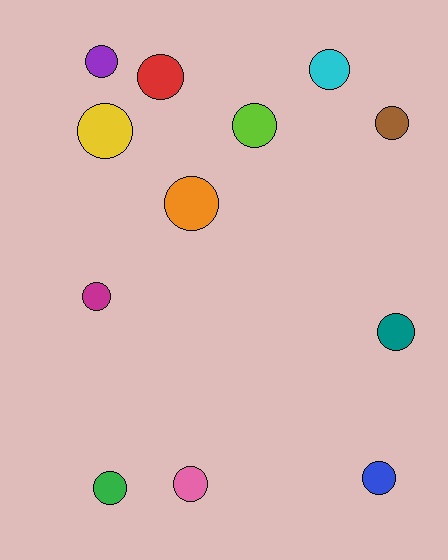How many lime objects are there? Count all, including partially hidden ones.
There is 1 lime object.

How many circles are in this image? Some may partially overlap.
There are 12 circles.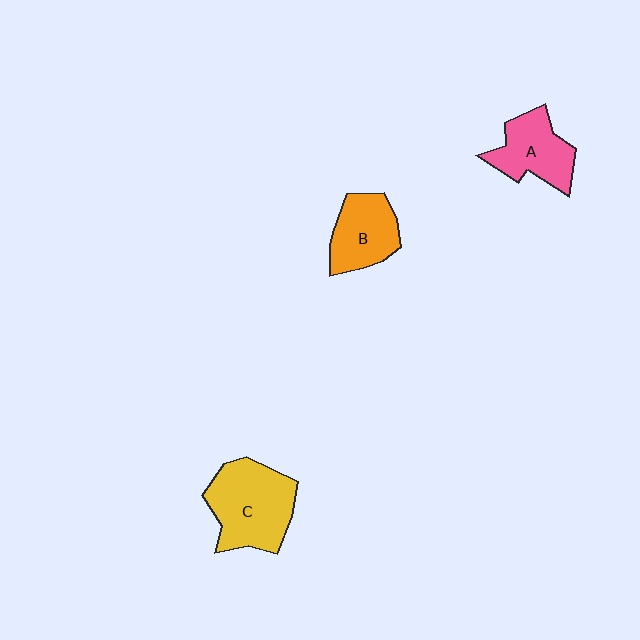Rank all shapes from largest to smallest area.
From largest to smallest: C (yellow), A (pink), B (orange).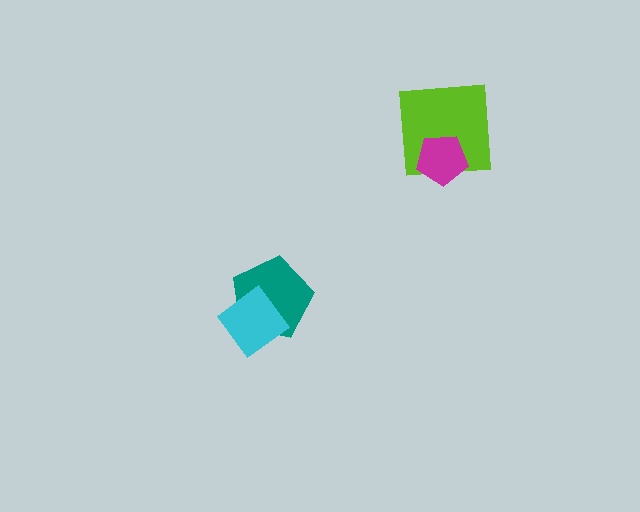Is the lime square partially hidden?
Yes, it is partially covered by another shape.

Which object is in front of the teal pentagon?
The cyan diamond is in front of the teal pentagon.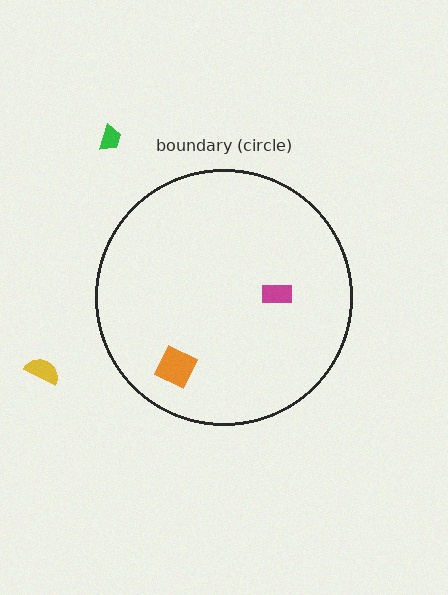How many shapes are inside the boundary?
2 inside, 2 outside.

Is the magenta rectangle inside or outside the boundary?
Inside.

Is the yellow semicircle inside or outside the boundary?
Outside.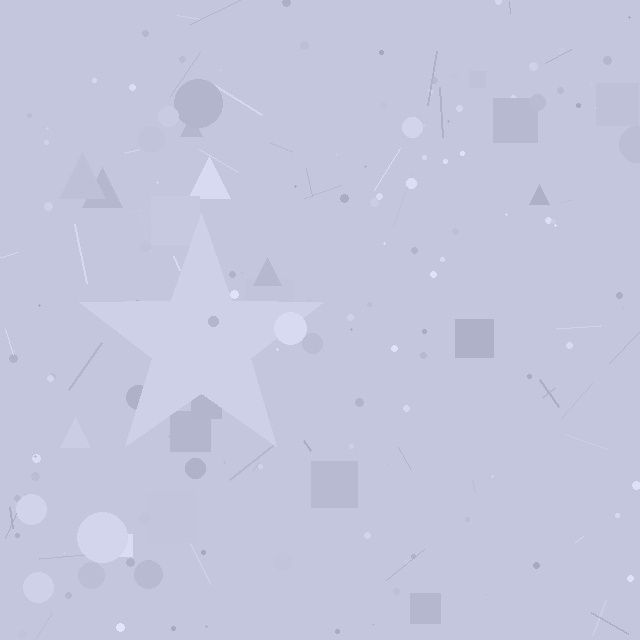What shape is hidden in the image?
A star is hidden in the image.